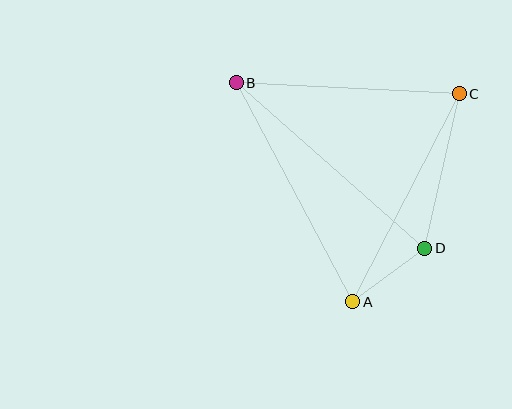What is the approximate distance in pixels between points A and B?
The distance between A and B is approximately 248 pixels.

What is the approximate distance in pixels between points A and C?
The distance between A and C is approximately 234 pixels.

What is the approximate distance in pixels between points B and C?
The distance between B and C is approximately 223 pixels.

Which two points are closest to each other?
Points A and D are closest to each other.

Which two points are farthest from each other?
Points B and D are farthest from each other.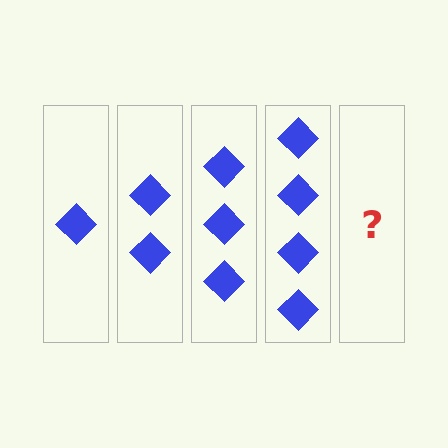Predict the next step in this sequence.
The next step is 5 diamonds.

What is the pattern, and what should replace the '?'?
The pattern is that each step adds one more diamond. The '?' should be 5 diamonds.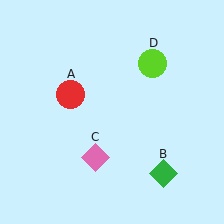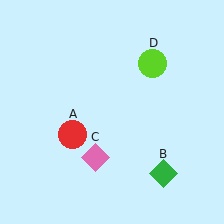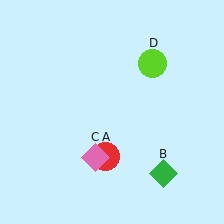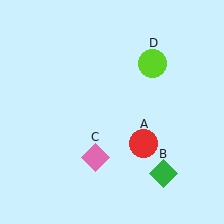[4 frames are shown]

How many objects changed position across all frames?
1 object changed position: red circle (object A).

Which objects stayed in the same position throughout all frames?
Green diamond (object B) and pink diamond (object C) and lime circle (object D) remained stationary.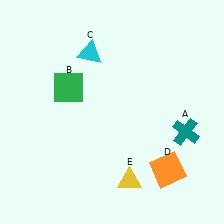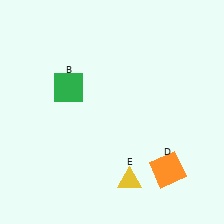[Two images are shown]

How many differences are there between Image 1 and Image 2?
There are 2 differences between the two images.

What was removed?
The cyan triangle (C), the teal cross (A) were removed in Image 2.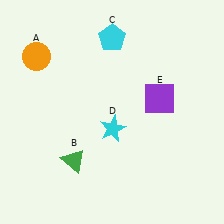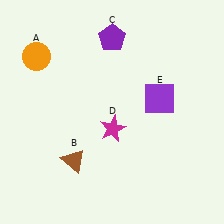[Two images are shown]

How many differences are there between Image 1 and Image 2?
There are 3 differences between the two images.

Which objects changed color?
B changed from green to brown. C changed from cyan to purple. D changed from cyan to magenta.